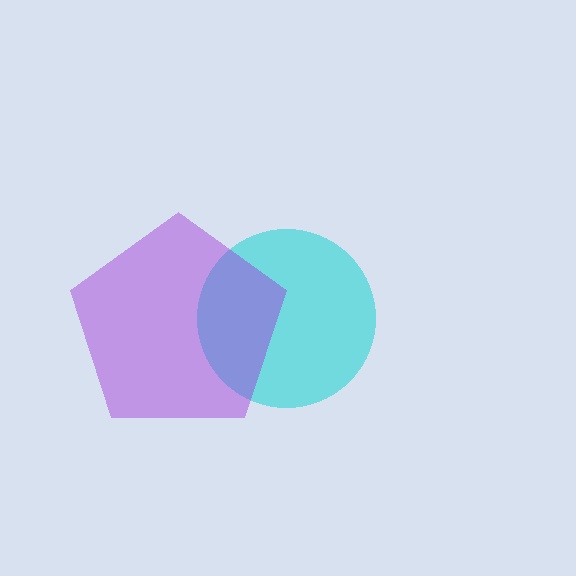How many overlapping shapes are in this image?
There are 2 overlapping shapes in the image.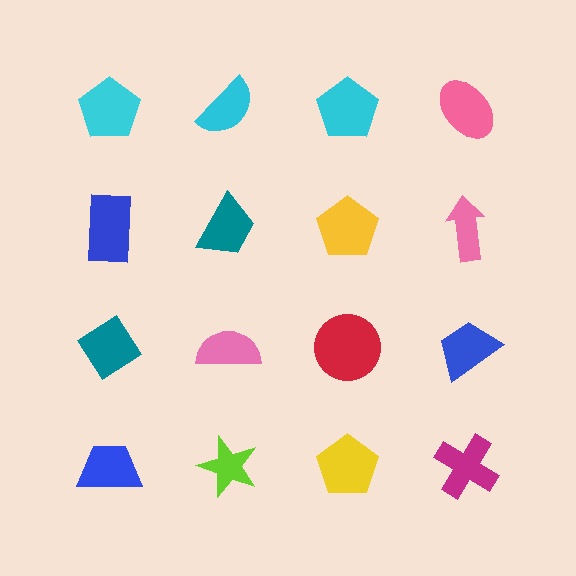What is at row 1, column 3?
A cyan pentagon.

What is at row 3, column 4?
A blue trapezoid.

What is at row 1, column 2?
A cyan semicircle.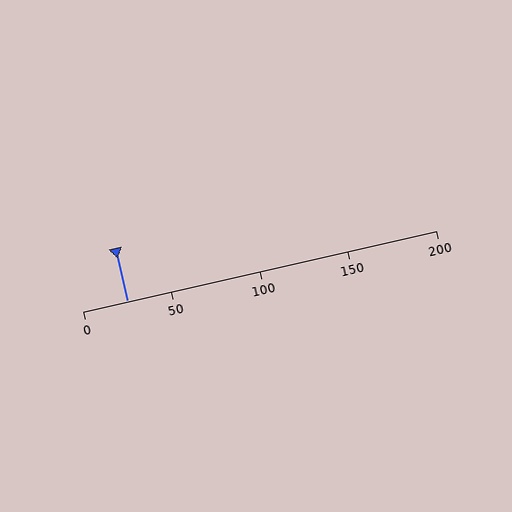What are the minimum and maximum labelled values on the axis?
The axis runs from 0 to 200.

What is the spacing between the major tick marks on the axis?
The major ticks are spaced 50 apart.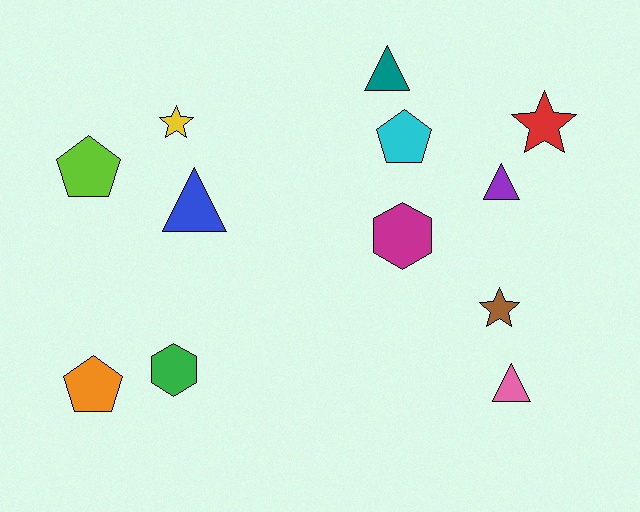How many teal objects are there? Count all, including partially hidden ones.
There is 1 teal object.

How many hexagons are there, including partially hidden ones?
There are 2 hexagons.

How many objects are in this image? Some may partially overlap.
There are 12 objects.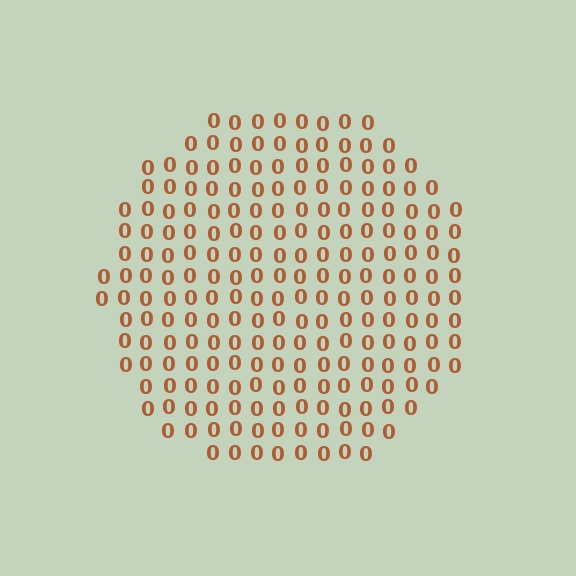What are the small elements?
The small elements are digit 0's.